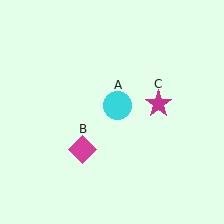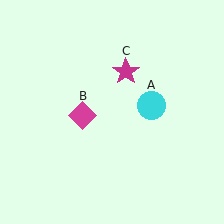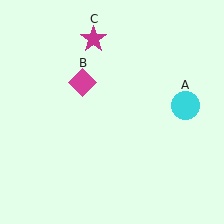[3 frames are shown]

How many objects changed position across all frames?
3 objects changed position: cyan circle (object A), magenta diamond (object B), magenta star (object C).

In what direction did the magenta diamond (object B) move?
The magenta diamond (object B) moved up.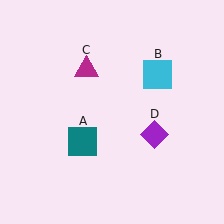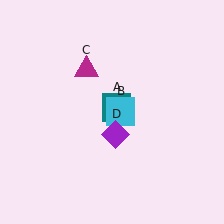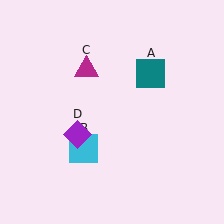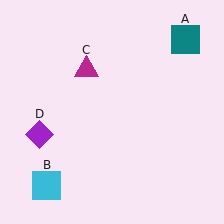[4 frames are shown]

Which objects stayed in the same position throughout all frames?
Magenta triangle (object C) remained stationary.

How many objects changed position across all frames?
3 objects changed position: teal square (object A), cyan square (object B), purple diamond (object D).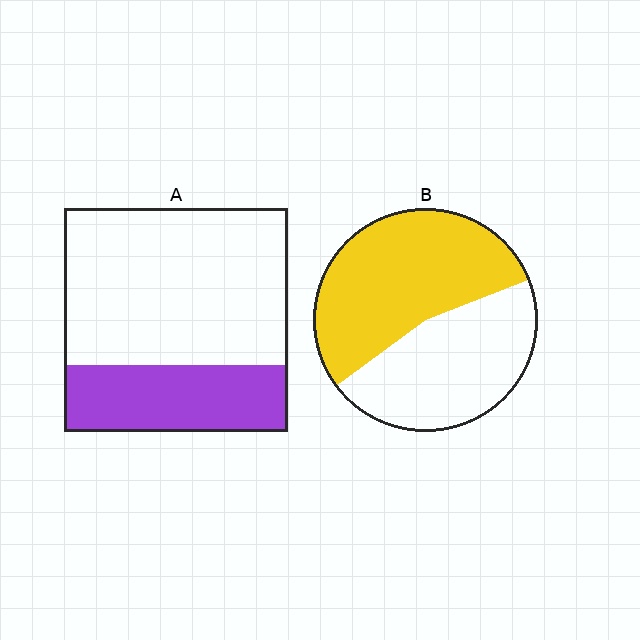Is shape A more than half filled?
No.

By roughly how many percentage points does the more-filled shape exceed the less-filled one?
By roughly 25 percentage points (B over A).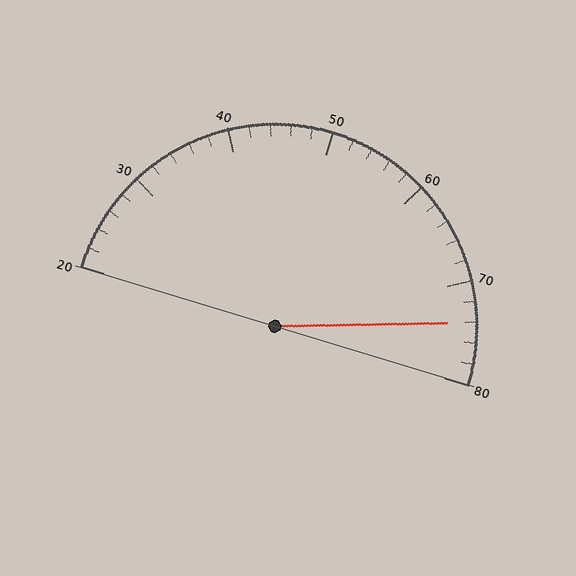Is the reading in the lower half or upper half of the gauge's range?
The reading is in the upper half of the range (20 to 80).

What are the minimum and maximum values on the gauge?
The gauge ranges from 20 to 80.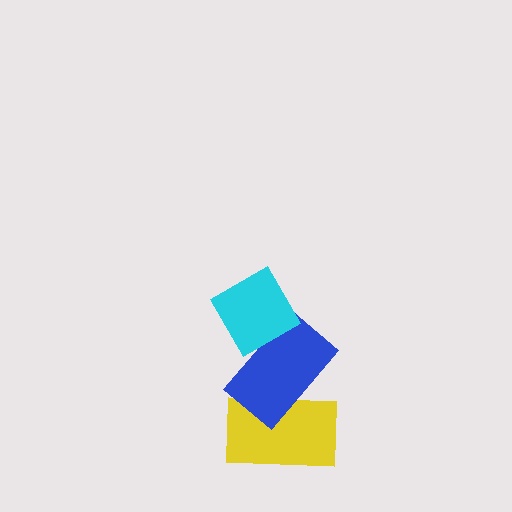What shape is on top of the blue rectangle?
The cyan diamond is on top of the blue rectangle.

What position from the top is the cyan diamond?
The cyan diamond is 1st from the top.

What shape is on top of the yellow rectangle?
The blue rectangle is on top of the yellow rectangle.